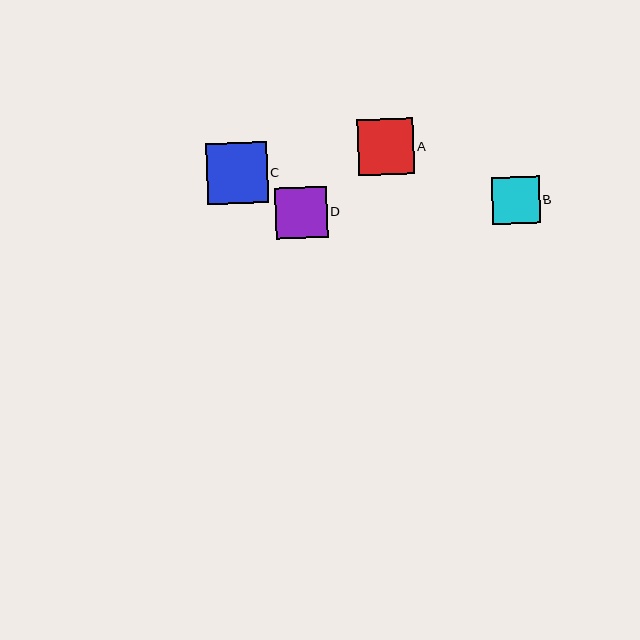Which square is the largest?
Square C is the largest with a size of approximately 61 pixels.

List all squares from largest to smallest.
From largest to smallest: C, A, D, B.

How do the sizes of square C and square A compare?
Square C and square A are approximately the same size.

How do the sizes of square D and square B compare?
Square D and square B are approximately the same size.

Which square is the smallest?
Square B is the smallest with a size of approximately 47 pixels.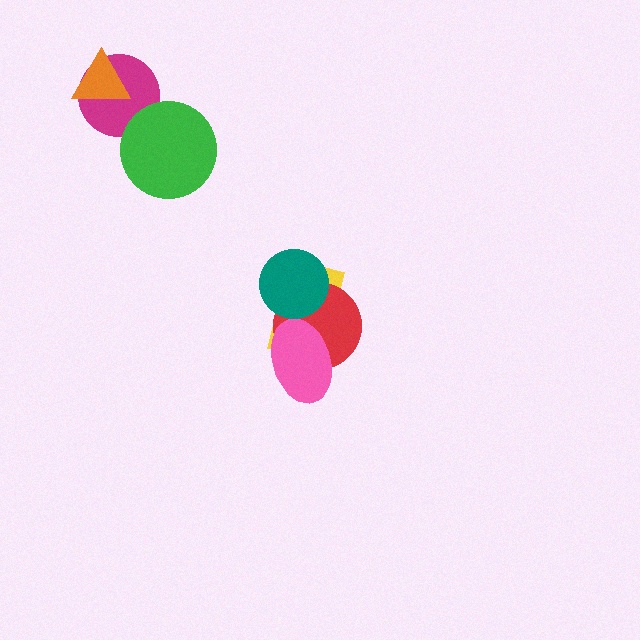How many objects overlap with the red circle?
3 objects overlap with the red circle.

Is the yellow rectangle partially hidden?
Yes, it is partially covered by another shape.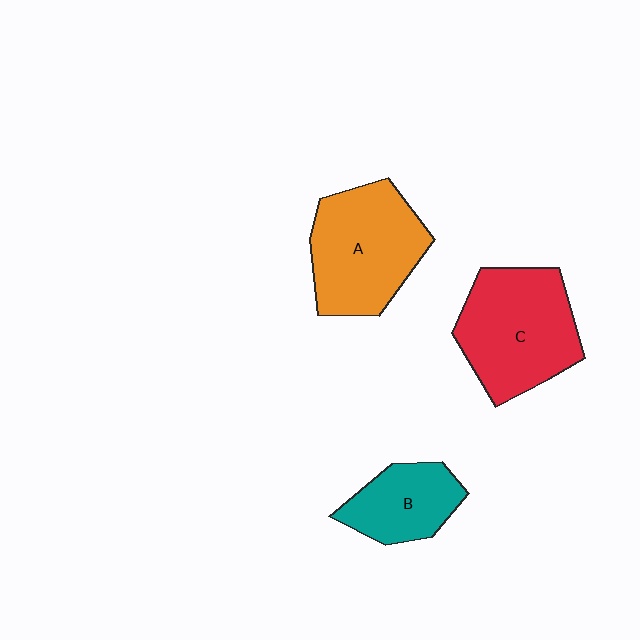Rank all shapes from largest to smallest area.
From largest to smallest: C (red), A (orange), B (teal).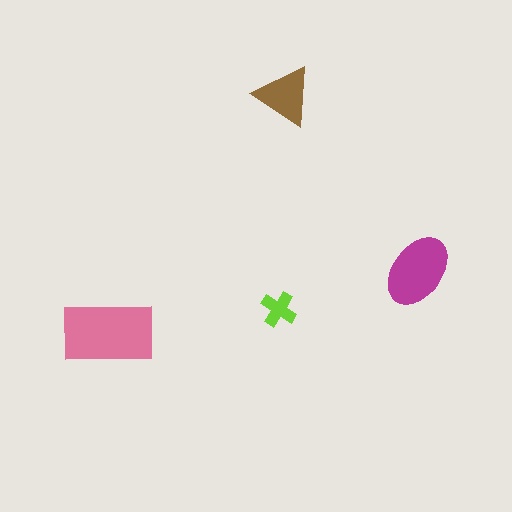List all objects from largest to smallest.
The pink rectangle, the magenta ellipse, the brown triangle, the lime cross.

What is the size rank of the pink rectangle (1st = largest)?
1st.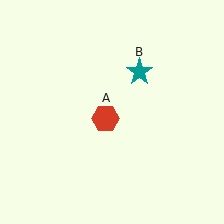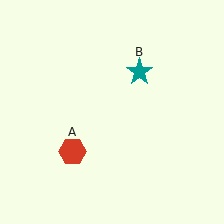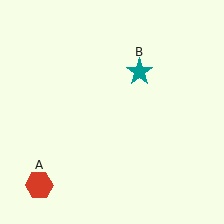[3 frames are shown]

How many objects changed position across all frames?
1 object changed position: red hexagon (object A).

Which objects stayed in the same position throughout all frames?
Teal star (object B) remained stationary.